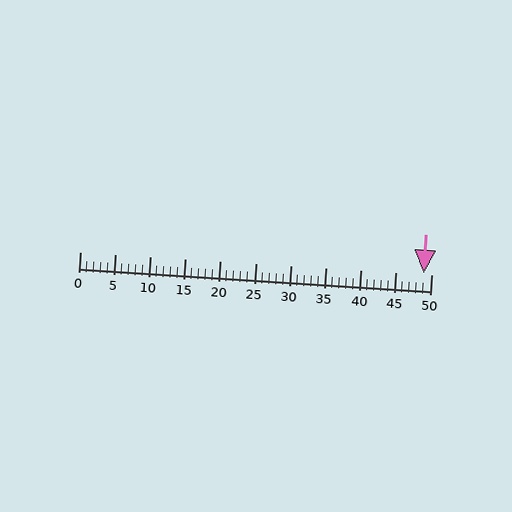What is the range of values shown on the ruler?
The ruler shows values from 0 to 50.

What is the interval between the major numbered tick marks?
The major tick marks are spaced 5 units apart.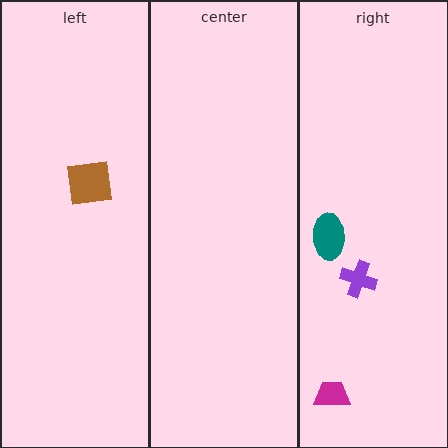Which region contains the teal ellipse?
The right region.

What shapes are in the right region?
The teal ellipse, the purple cross, the magenta trapezoid.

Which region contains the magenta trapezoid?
The right region.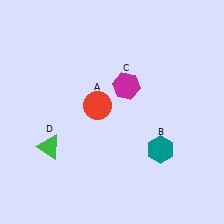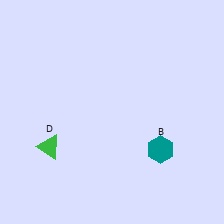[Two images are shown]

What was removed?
The red circle (A), the magenta hexagon (C) were removed in Image 2.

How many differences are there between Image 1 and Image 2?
There are 2 differences between the two images.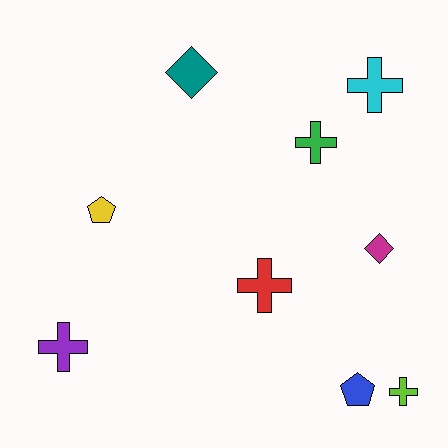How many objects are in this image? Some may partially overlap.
There are 9 objects.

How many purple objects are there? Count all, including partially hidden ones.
There is 1 purple object.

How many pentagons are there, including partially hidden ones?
There are 2 pentagons.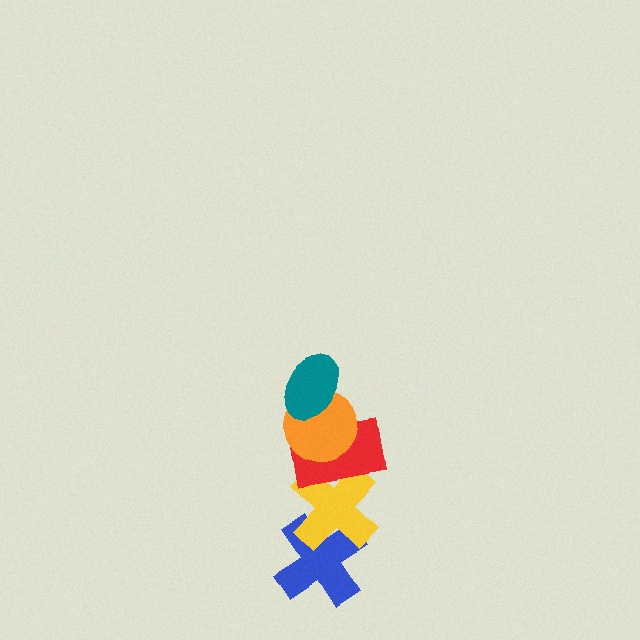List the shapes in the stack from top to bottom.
From top to bottom: the teal ellipse, the orange circle, the red rectangle, the yellow cross, the blue cross.